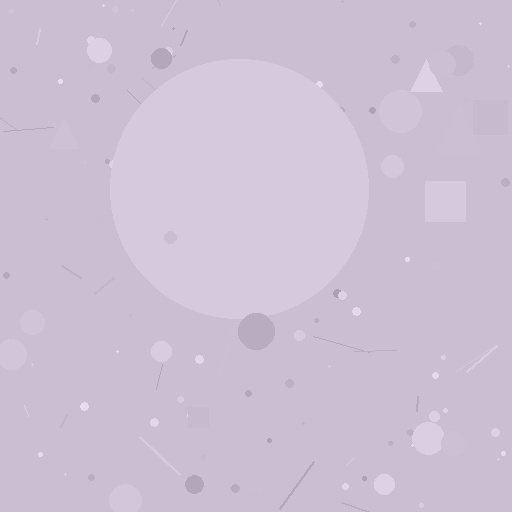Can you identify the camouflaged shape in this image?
The camouflaged shape is a circle.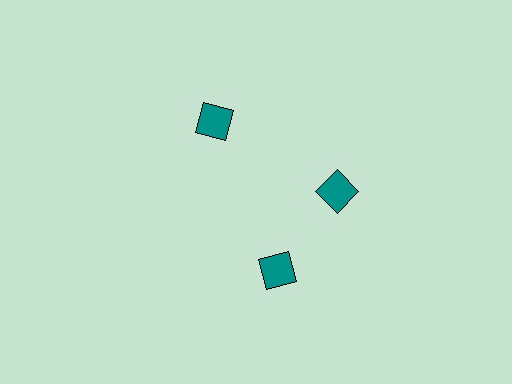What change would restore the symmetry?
The symmetry would be restored by rotating it back into even spacing with its neighbors so that all 3 squares sit at equal angles and equal distance from the center.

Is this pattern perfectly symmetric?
No. The 3 teal squares are arranged in a ring, but one element near the 7 o'clock position is rotated out of alignment along the ring, breaking the 3-fold rotational symmetry.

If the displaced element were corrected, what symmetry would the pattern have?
It would have 3-fold rotational symmetry — the pattern would map onto itself every 120 degrees.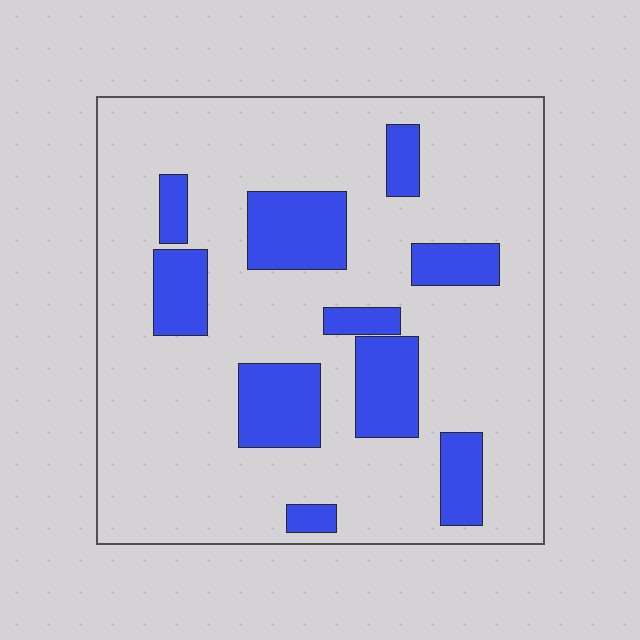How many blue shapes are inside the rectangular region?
10.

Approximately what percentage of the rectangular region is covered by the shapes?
Approximately 20%.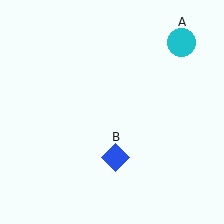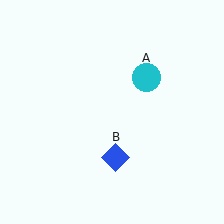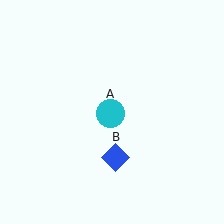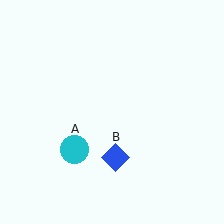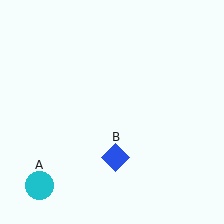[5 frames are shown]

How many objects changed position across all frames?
1 object changed position: cyan circle (object A).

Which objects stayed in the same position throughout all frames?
Blue diamond (object B) remained stationary.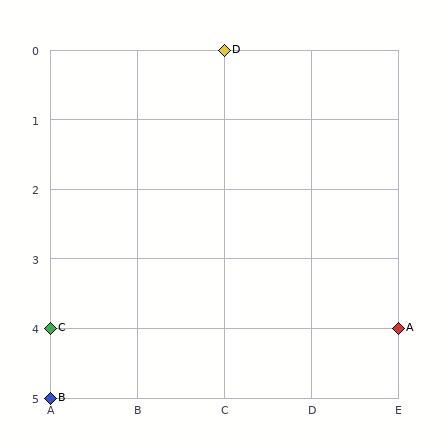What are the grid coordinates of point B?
Point B is at grid coordinates (A, 5).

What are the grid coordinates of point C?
Point C is at grid coordinates (A, 4).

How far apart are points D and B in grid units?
Points D and B are 2 columns and 5 rows apart (about 5.4 grid units diagonally).